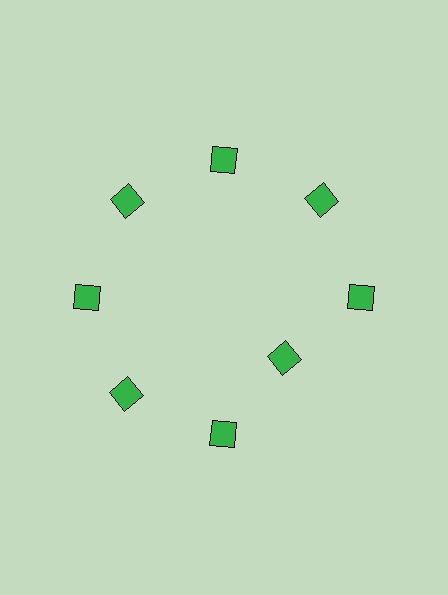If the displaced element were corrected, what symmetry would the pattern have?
It would have 8-fold rotational symmetry — the pattern would map onto itself every 45 degrees.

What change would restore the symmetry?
The symmetry would be restored by moving it outward, back onto the ring so that all 8 diamonds sit at equal angles and equal distance from the center.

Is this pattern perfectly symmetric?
No. The 8 green diamonds are arranged in a ring, but one element near the 4 o'clock position is pulled inward toward the center, breaking the 8-fold rotational symmetry.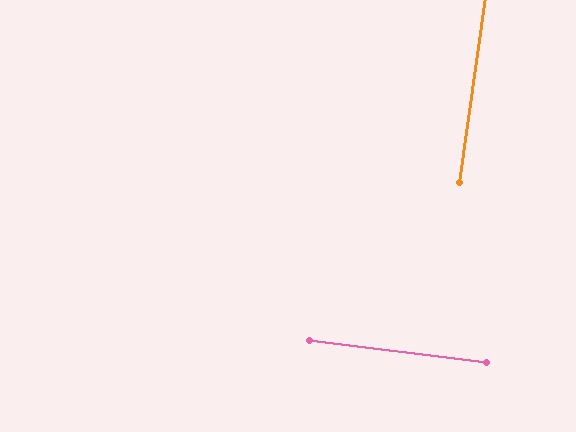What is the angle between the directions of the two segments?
Approximately 89 degrees.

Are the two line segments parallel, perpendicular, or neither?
Perpendicular — they meet at approximately 89°.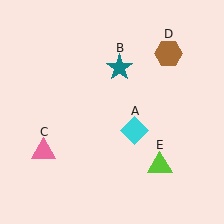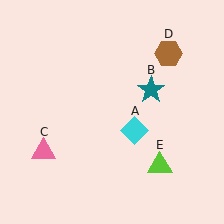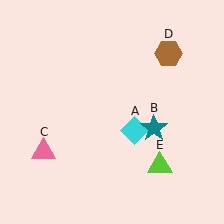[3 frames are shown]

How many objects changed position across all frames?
1 object changed position: teal star (object B).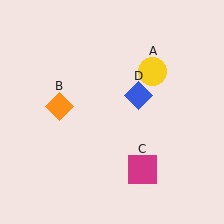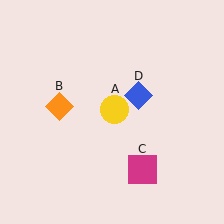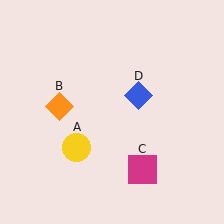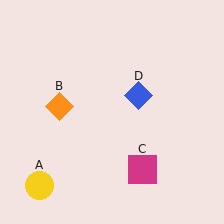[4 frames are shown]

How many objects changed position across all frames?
1 object changed position: yellow circle (object A).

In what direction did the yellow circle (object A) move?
The yellow circle (object A) moved down and to the left.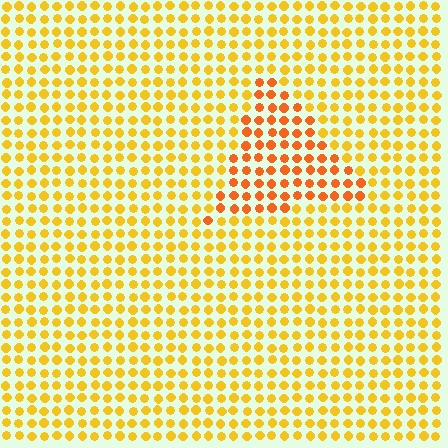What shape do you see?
I see a triangle.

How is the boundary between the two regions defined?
The boundary is defined purely by a slight shift in hue (about 27 degrees). Spacing, size, and orientation are identical on both sides.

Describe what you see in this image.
The image is filled with small yellow elements in a uniform arrangement. A triangle-shaped region is visible where the elements are tinted to a slightly different hue, forming a subtle color boundary.